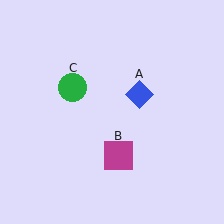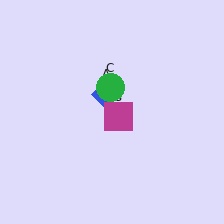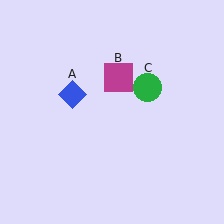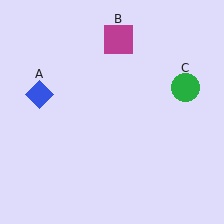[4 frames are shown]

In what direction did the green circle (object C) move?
The green circle (object C) moved right.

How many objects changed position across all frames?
3 objects changed position: blue diamond (object A), magenta square (object B), green circle (object C).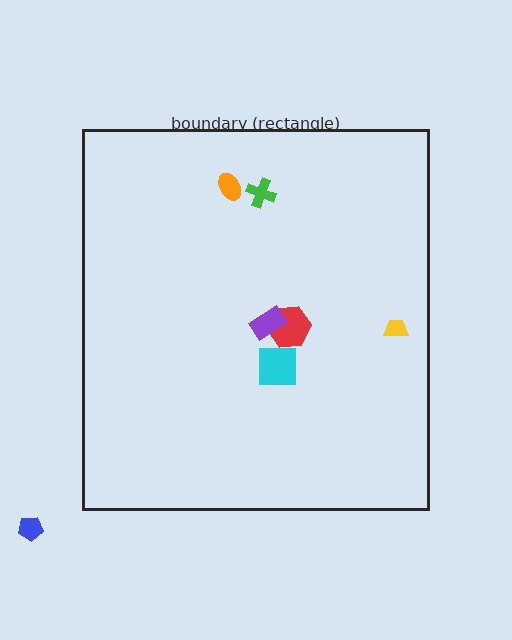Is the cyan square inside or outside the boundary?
Inside.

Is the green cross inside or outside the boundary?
Inside.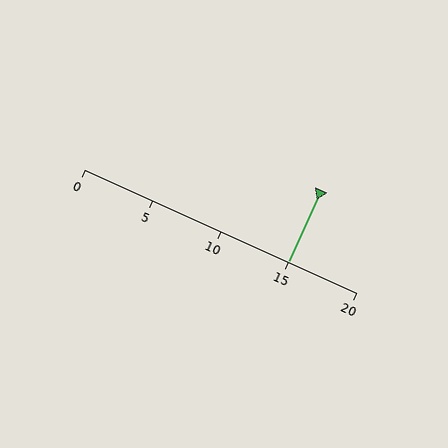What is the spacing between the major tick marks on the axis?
The major ticks are spaced 5 apart.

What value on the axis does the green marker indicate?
The marker indicates approximately 15.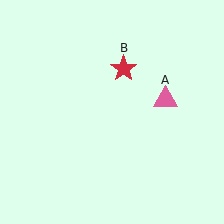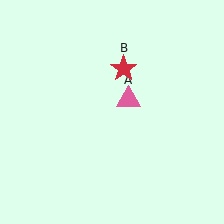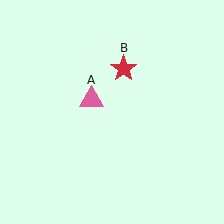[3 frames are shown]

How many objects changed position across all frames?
1 object changed position: pink triangle (object A).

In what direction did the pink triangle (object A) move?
The pink triangle (object A) moved left.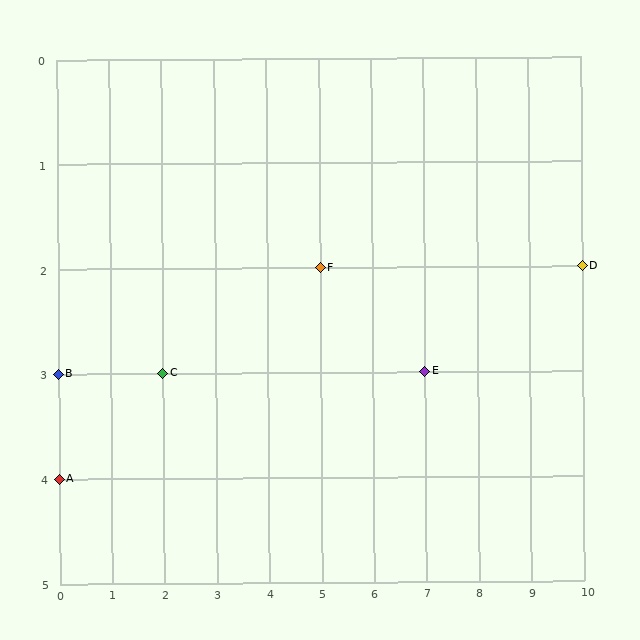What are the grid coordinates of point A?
Point A is at grid coordinates (0, 4).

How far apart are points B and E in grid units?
Points B and E are 7 columns apart.